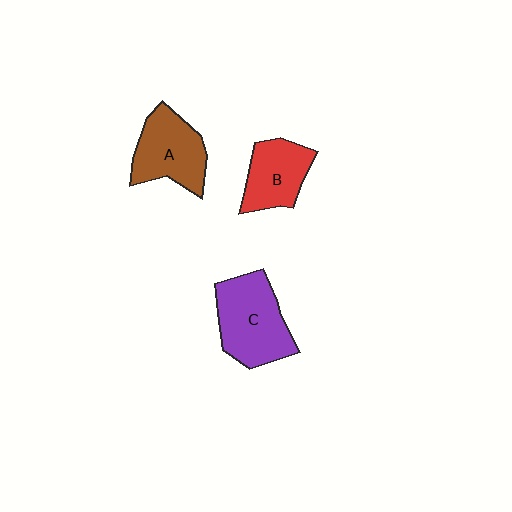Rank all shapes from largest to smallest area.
From largest to smallest: C (purple), A (brown), B (red).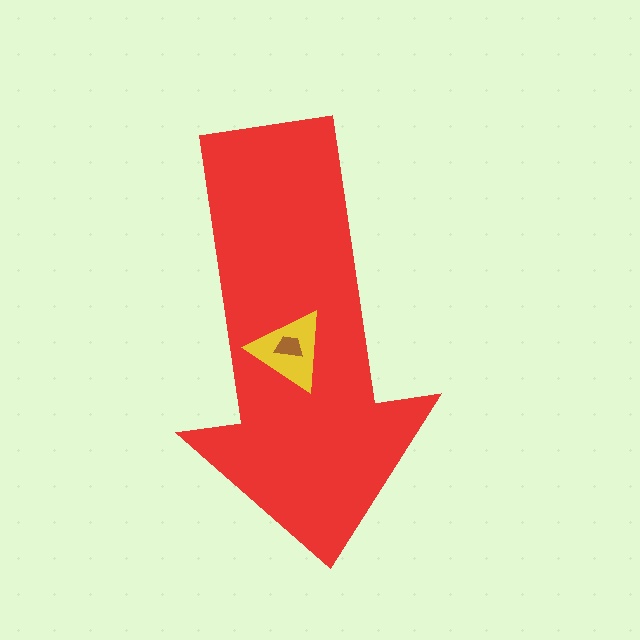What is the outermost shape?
The red arrow.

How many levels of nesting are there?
3.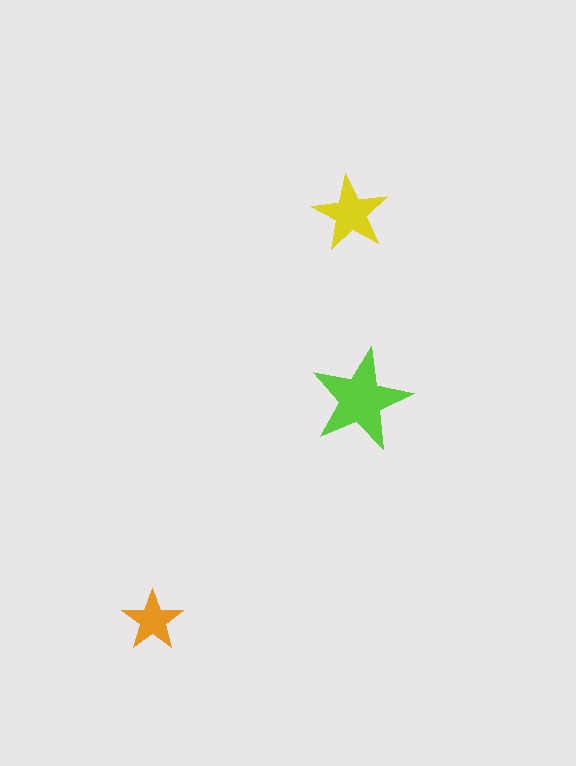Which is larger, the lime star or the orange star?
The lime one.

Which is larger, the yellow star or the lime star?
The lime one.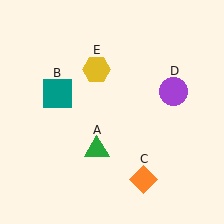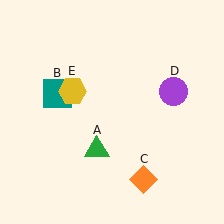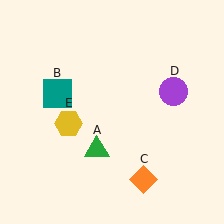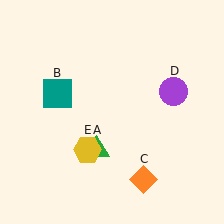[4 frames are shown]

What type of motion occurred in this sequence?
The yellow hexagon (object E) rotated counterclockwise around the center of the scene.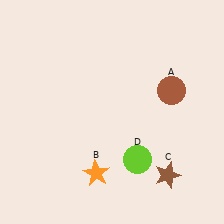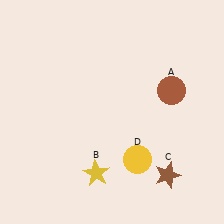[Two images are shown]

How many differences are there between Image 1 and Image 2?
There are 2 differences between the two images.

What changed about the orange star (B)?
In Image 1, B is orange. In Image 2, it changed to yellow.